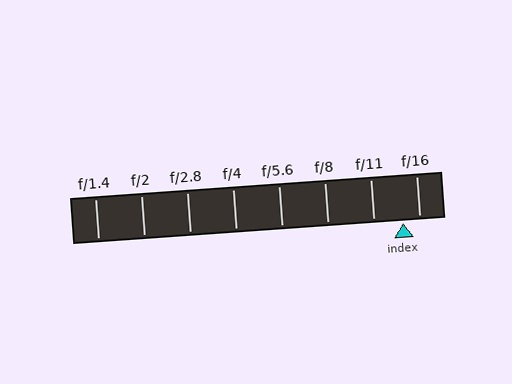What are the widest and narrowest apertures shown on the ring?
The widest aperture shown is f/1.4 and the narrowest is f/16.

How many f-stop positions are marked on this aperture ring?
There are 8 f-stop positions marked.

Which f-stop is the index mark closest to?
The index mark is closest to f/16.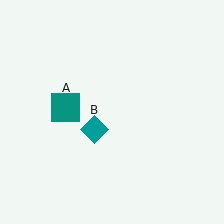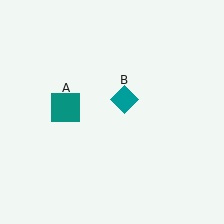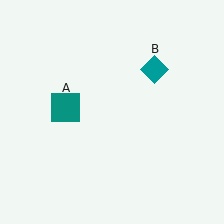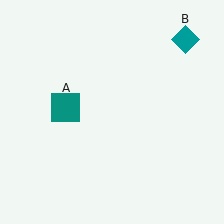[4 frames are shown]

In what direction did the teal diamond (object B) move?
The teal diamond (object B) moved up and to the right.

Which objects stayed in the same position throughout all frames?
Teal square (object A) remained stationary.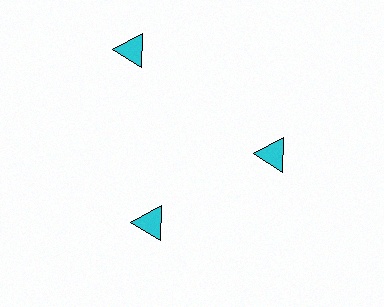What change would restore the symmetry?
The symmetry would be restored by moving it inward, back onto the ring so that all 3 triangles sit at equal angles and equal distance from the center.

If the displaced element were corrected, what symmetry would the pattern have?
It would have 3-fold rotational symmetry — the pattern would map onto itself every 120 degrees.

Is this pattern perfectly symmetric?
No. The 3 cyan triangles are arranged in a ring, but one element near the 11 o'clock position is pushed outward from the center, breaking the 3-fold rotational symmetry.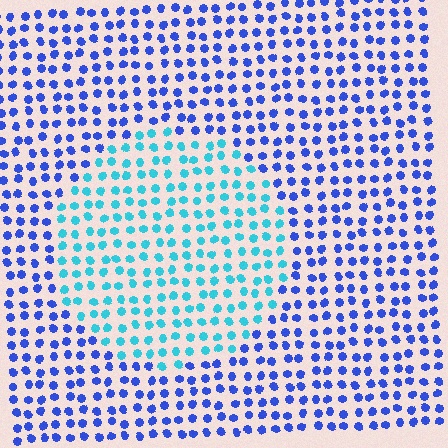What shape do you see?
I see a circle.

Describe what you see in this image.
The image is filled with small blue elements in a uniform arrangement. A circle-shaped region is visible where the elements are tinted to a slightly different hue, forming a subtle color boundary.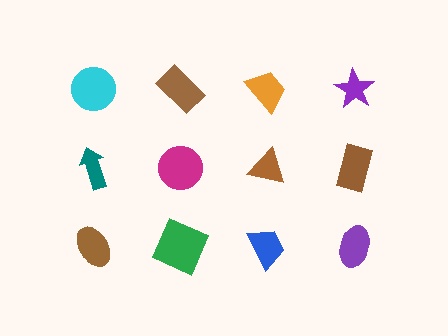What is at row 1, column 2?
A brown rectangle.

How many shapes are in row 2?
4 shapes.